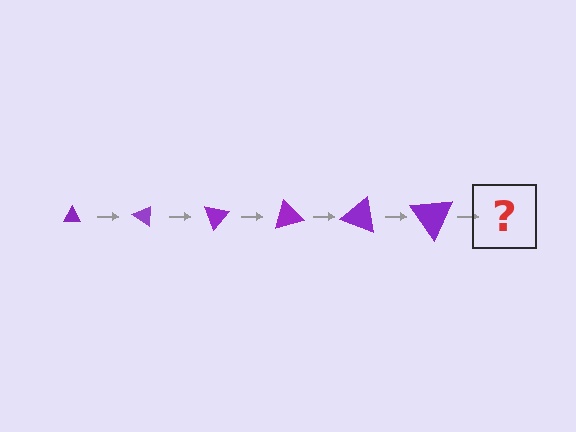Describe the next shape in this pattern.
It should be a triangle, larger than the previous one and rotated 210 degrees from the start.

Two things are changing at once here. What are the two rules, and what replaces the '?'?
The two rules are that the triangle grows larger each step and it rotates 35 degrees each step. The '?' should be a triangle, larger than the previous one and rotated 210 degrees from the start.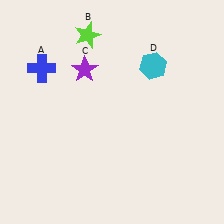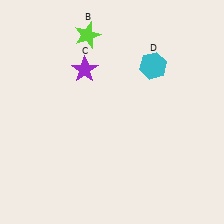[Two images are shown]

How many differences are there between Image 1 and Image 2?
There is 1 difference between the two images.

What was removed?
The blue cross (A) was removed in Image 2.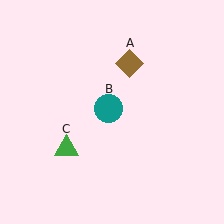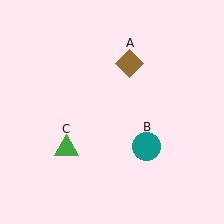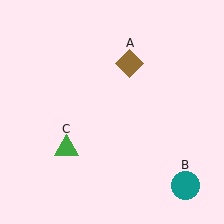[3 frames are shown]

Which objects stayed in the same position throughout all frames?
Brown diamond (object A) and green triangle (object C) remained stationary.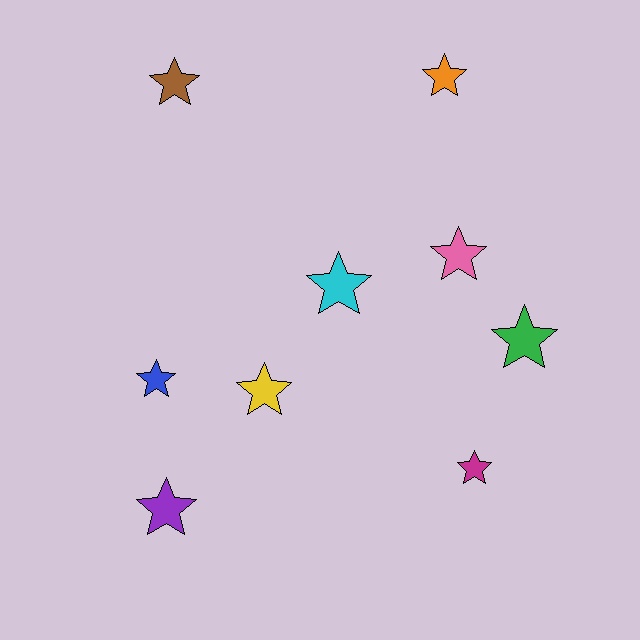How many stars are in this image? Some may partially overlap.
There are 9 stars.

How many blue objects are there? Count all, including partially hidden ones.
There is 1 blue object.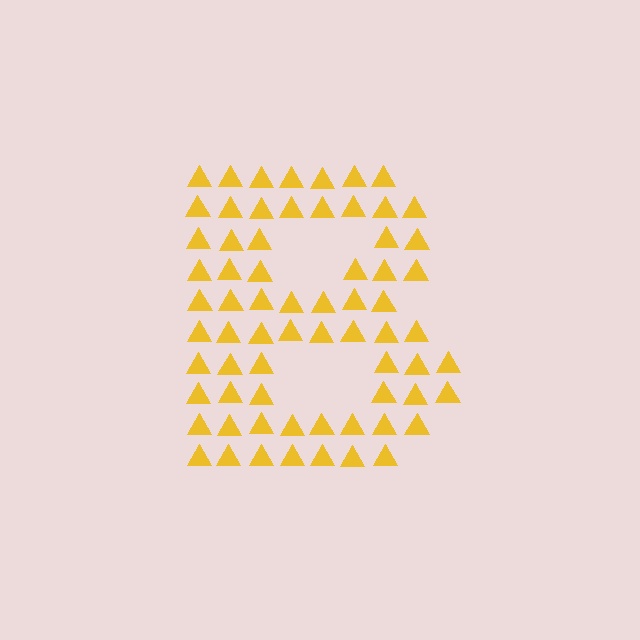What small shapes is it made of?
It is made of small triangles.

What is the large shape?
The large shape is the letter B.